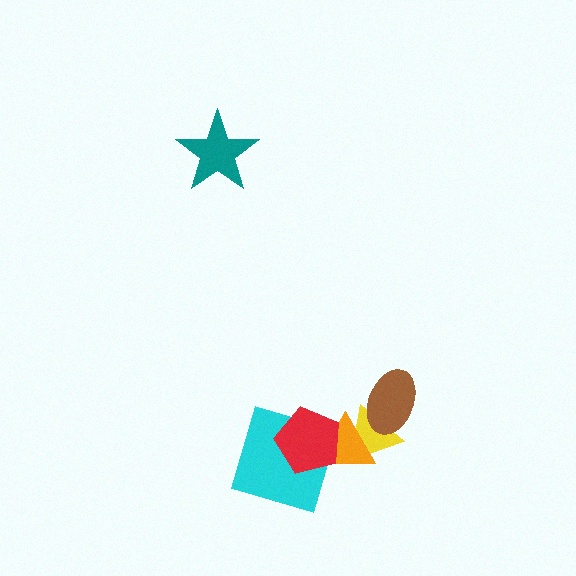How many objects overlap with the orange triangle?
3 objects overlap with the orange triangle.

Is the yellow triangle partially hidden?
Yes, it is partially covered by another shape.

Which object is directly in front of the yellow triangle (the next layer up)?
The orange triangle is directly in front of the yellow triangle.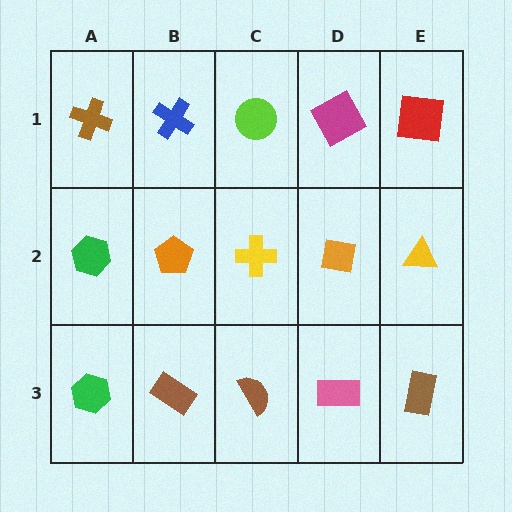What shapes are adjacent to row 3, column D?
An orange square (row 2, column D), a brown semicircle (row 3, column C), a brown rectangle (row 3, column E).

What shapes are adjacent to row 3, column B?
An orange pentagon (row 2, column B), a green hexagon (row 3, column A), a brown semicircle (row 3, column C).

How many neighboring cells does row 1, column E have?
2.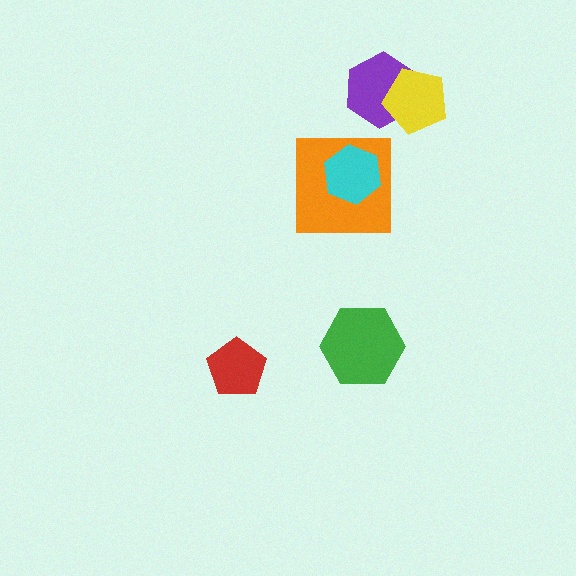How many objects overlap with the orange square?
1 object overlaps with the orange square.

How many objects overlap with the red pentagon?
0 objects overlap with the red pentagon.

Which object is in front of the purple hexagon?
The yellow pentagon is in front of the purple hexagon.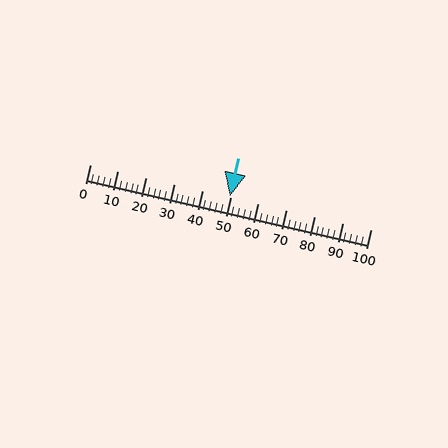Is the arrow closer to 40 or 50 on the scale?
The arrow is closer to 50.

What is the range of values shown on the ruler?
The ruler shows values from 0 to 100.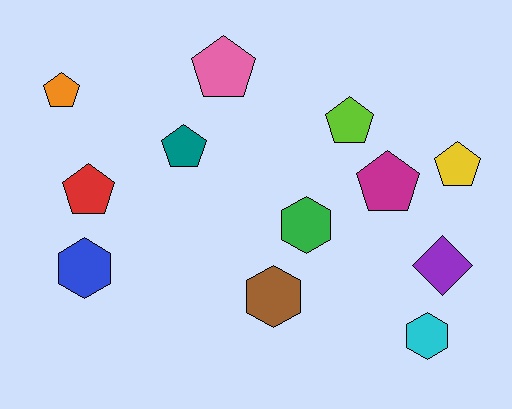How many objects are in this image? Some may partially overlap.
There are 12 objects.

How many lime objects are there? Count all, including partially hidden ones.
There is 1 lime object.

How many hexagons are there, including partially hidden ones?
There are 4 hexagons.